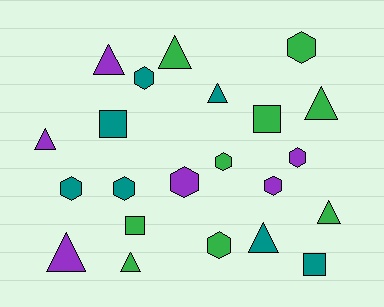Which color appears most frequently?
Green, with 9 objects.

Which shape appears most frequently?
Hexagon, with 9 objects.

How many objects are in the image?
There are 22 objects.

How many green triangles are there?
There are 4 green triangles.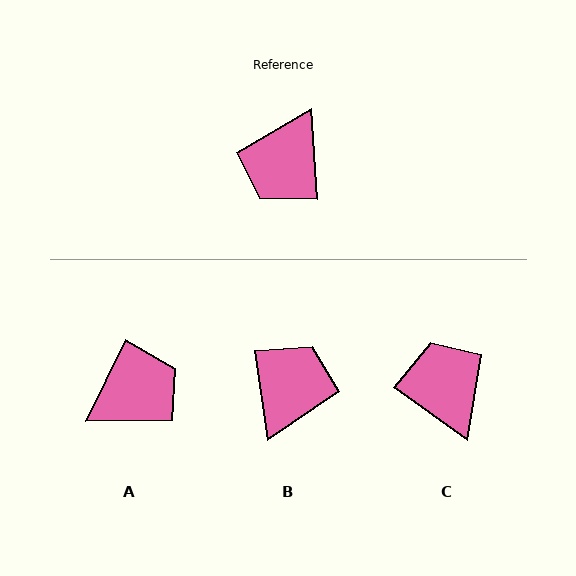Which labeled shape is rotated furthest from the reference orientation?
B, about 176 degrees away.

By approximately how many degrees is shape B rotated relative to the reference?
Approximately 176 degrees clockwise.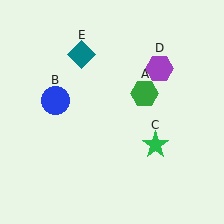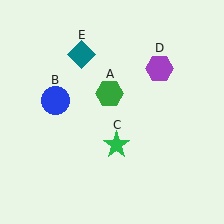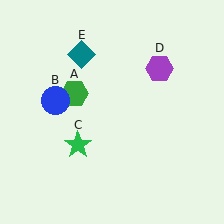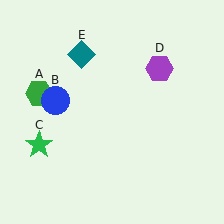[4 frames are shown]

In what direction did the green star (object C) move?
The green star (object C) moved left.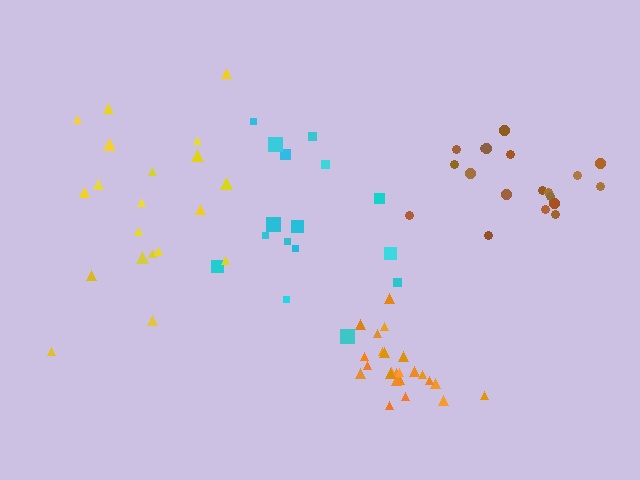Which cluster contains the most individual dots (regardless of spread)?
Orange (24).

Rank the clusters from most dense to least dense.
orange, brown, cyan, yellow.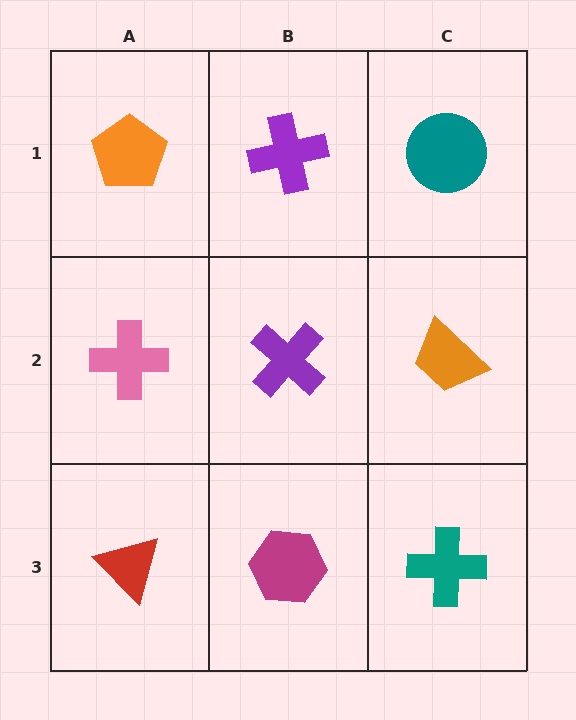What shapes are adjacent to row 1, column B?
A purple cross (row 2, column B), an orange pentagon (row 1, column A), a teal circle (row 1, column C).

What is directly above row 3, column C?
An orange trapezoid.